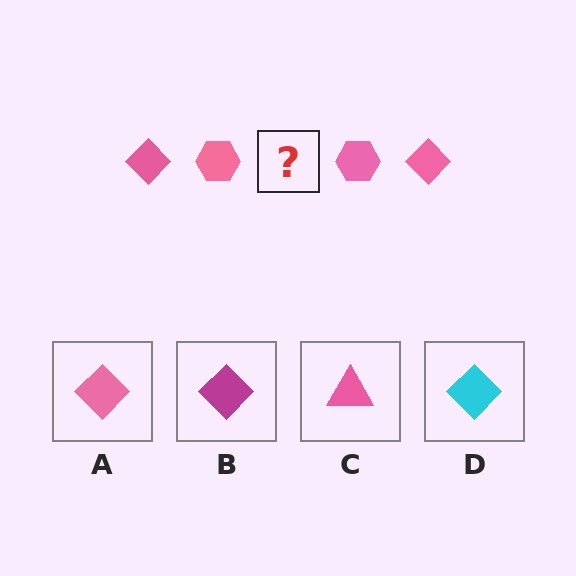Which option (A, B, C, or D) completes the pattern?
A.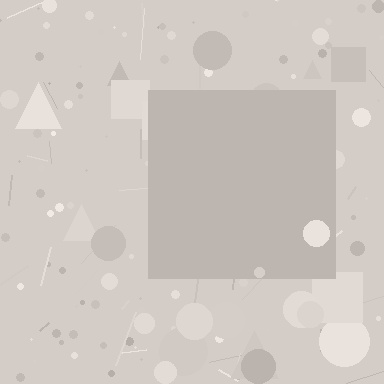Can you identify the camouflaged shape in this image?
The camouflaged shape is a square.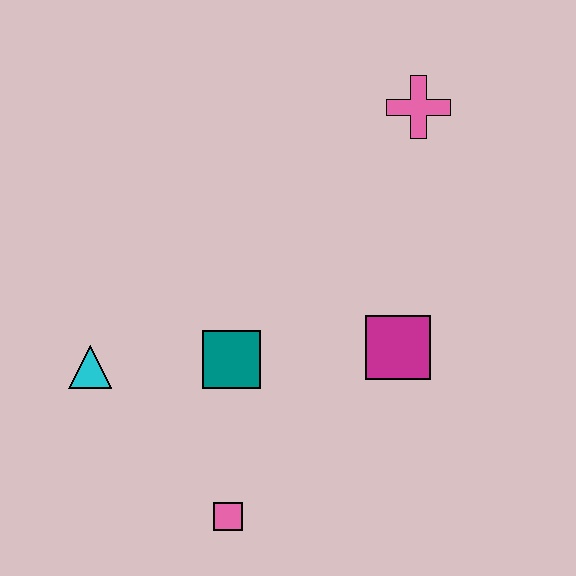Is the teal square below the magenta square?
Yes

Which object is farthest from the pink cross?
The pink square is farthest from the pink cross.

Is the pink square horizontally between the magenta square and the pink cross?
No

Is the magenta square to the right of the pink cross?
No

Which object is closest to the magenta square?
The teal square is closest to the magenta square.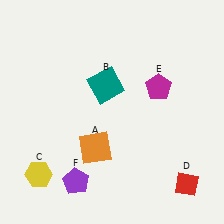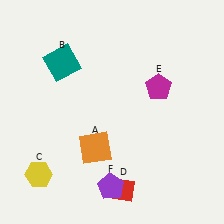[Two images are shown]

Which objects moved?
The objects that moved are: the teal square (B), the red diamond (D), the purple pentagon (F).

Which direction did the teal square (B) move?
The teal square (B) moved left.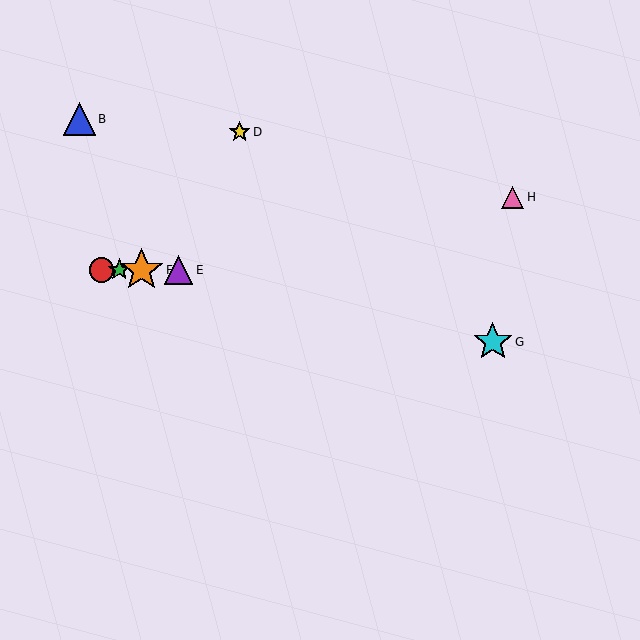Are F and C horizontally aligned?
Yes, both are at y≈270.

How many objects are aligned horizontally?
4 objects (A, C, E, F) are aligned horizontally.